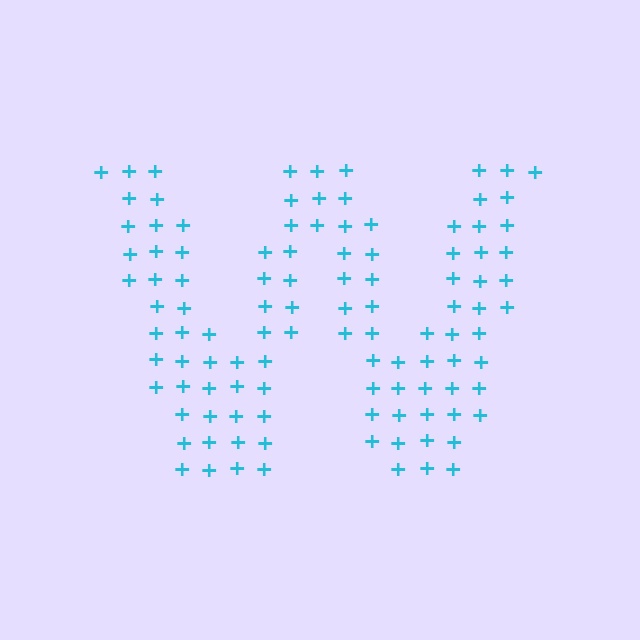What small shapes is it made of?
It is made of small plus signs.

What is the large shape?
The large shape is the letter W.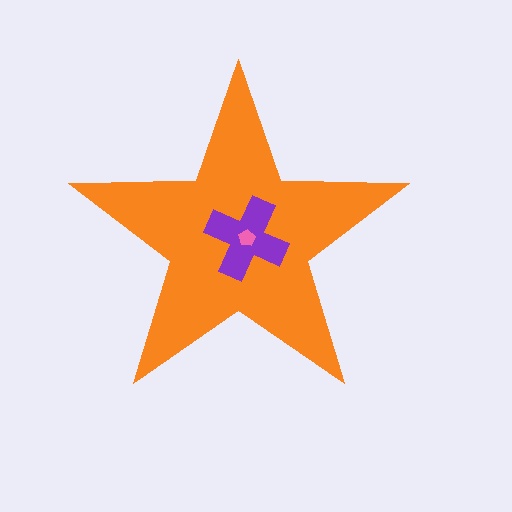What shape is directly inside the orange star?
The purple cross.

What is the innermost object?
The pink pentagon.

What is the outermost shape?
The orange star.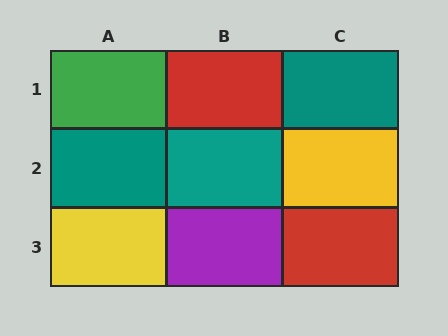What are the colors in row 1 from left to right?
Green, red, teal.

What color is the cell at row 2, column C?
Yellow.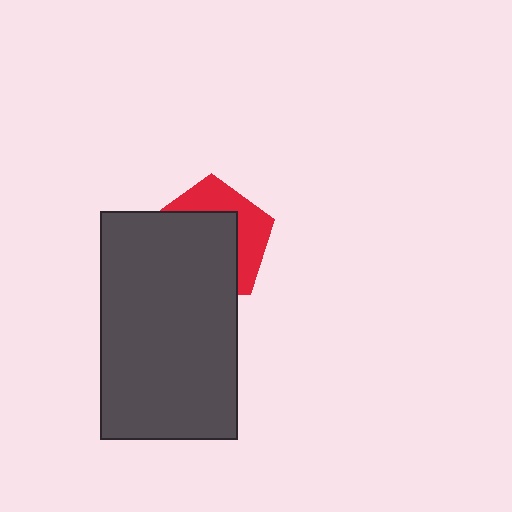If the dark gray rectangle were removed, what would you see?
You would see the complete red pentagon.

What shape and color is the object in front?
The object in front is a dark gray rectangle.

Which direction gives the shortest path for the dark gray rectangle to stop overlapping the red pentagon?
Moving toward the lower-left gives the shortest separation.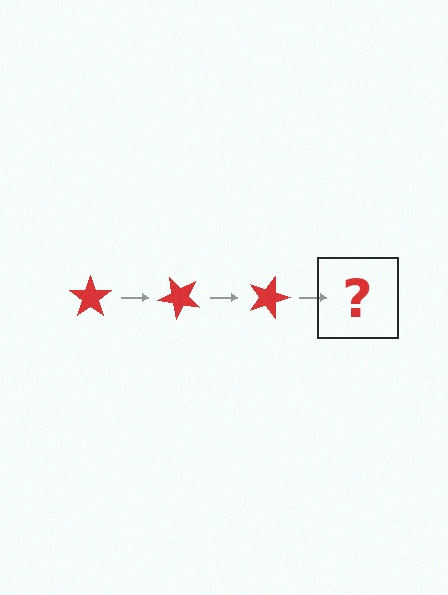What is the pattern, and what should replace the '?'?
The pattern is that the star rotates 45 degrees each step. The '?' should be a red star rotated 135 degrees.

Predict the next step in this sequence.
The next step is a red star rotated 135 degrees.